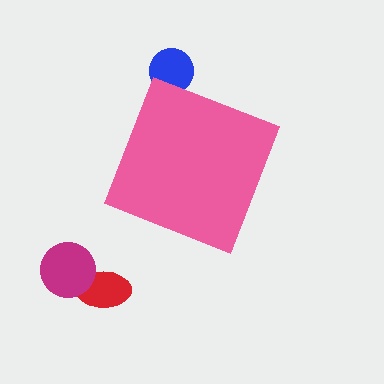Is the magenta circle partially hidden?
No, the magenta circle is fully visible.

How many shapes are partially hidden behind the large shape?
1 shape is partially hidden.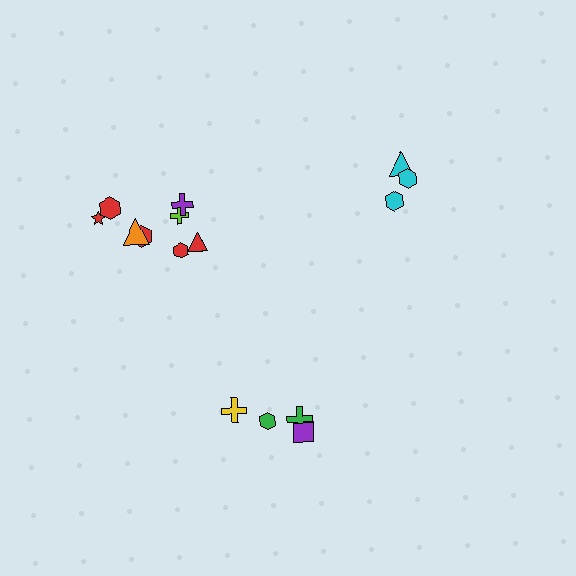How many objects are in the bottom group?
There are 4 objects.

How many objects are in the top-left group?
There are 8 objects.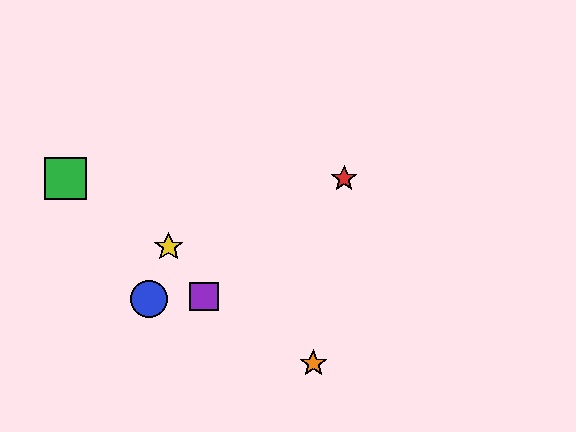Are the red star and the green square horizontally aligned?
Yes, both are at y≈179.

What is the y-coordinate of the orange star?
The orange star is at y≈363.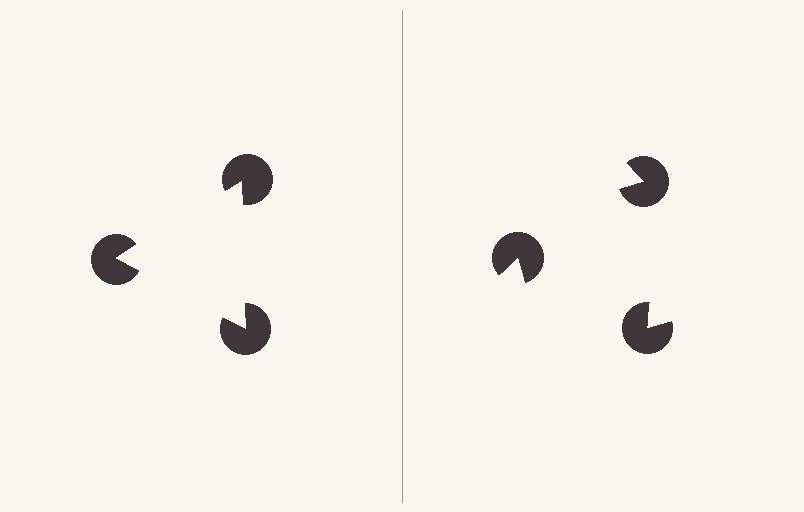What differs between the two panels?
The pac-man discs are positioned identically on both sides; only the wedge orientations differ. On the left they align to a triangle; on the right they are misaligned.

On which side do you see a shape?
An illusory triangle appears on the left side. On the right side the wedge cuts are rotated, so no coherent shape forms.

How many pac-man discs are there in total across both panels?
6 — 3 on each side.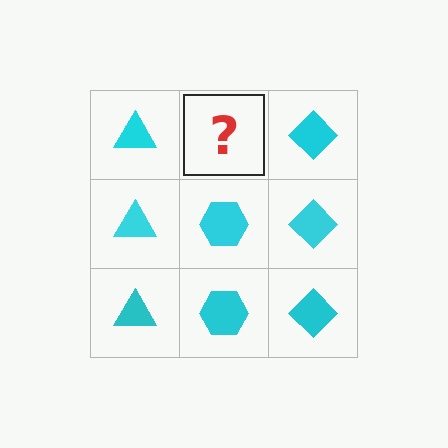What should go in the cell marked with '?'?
The missing cell should contain a cyan hexagon.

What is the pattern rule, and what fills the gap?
The rule is that each column has a consistent shape. The gap should be filled with a cyan hexagon.